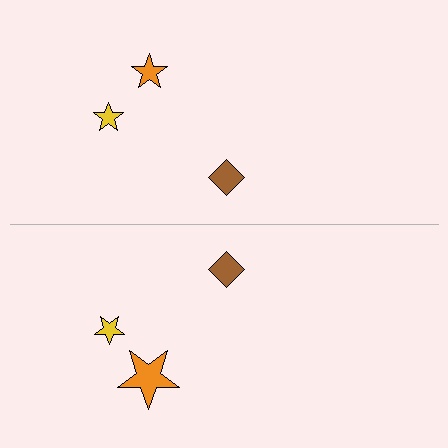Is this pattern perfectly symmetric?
No, the pattern is not perfectly symmetric. The orange star on the bottom side has a different size than its mirror counterpart.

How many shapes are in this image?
There are 6 shapes in this image.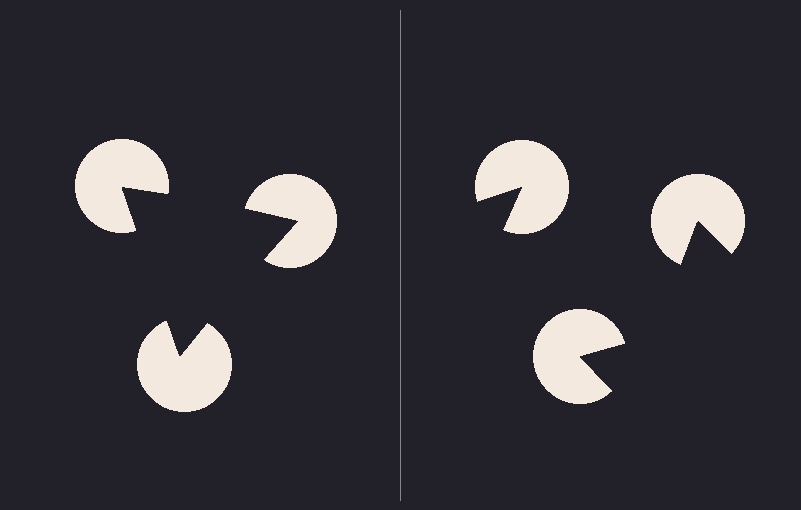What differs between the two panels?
The pac-man discs are positioned identically on both sides; only the wedge orientations differ. On the left they align to a triangle; on the right they are misaligned.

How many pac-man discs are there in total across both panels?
6 — 3 on each side.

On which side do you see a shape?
An illusory triangle appears on the left side. On the right side the wedge cuts are rotated, so no coherent shape forms.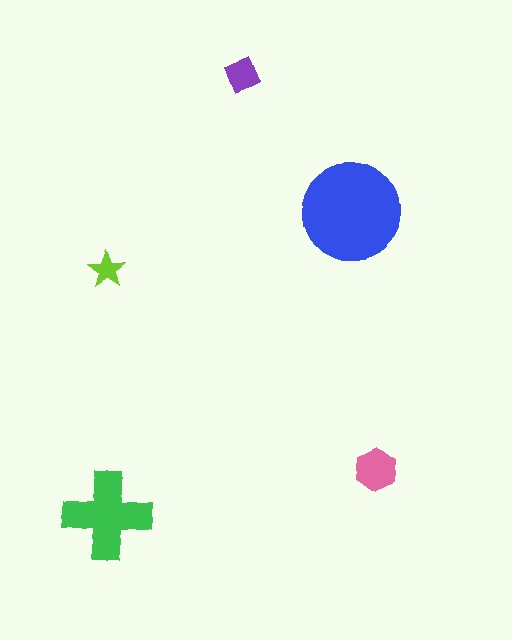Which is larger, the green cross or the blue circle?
The blue circle.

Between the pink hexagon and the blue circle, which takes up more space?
The blue circle.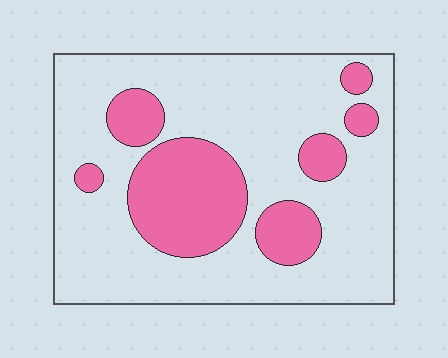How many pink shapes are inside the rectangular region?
7.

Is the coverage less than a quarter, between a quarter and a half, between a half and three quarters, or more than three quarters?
Between a quarter and a half.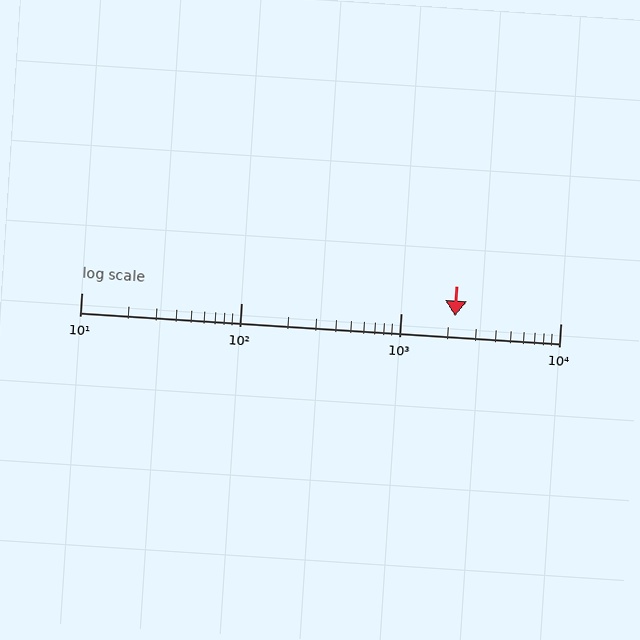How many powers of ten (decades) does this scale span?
The scale spans 3 decades, from 10 to 10000.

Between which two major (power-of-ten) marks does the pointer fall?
The pointer is between 1000 and 10000.